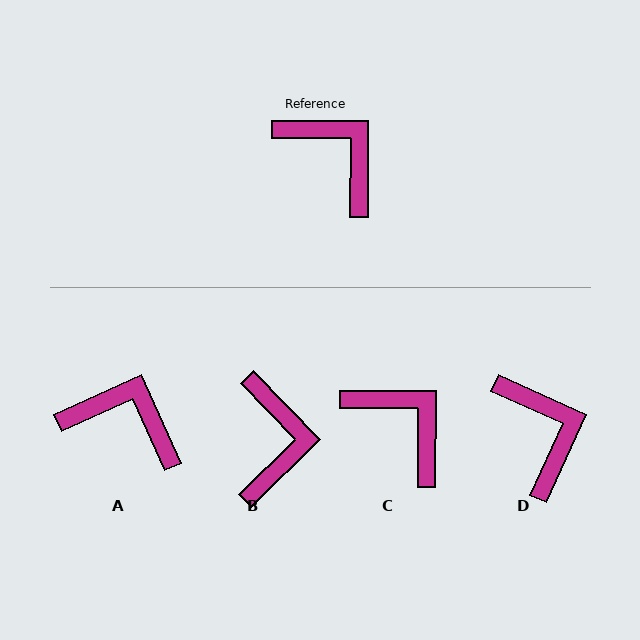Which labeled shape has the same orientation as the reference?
C.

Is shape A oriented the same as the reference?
No, it is off by about 24 degrees.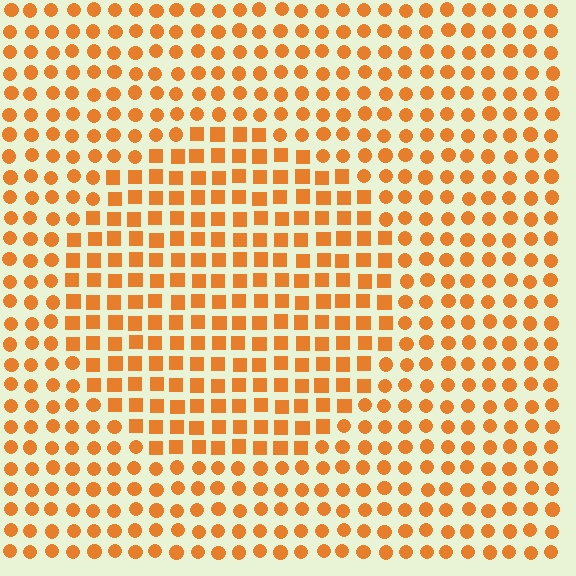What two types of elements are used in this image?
The image uses squares inside the circle region and circles outside it.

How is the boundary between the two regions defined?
The boundary is defined by a change in element shape: squares inside vs. circles outside. All elements share the same color and spacing.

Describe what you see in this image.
The image is filled with small orange elements arranged in a uniform grid. A circle-shaped region contains squares, while the surrounding area contains circles. The boundary is defined purely by the change in element shape.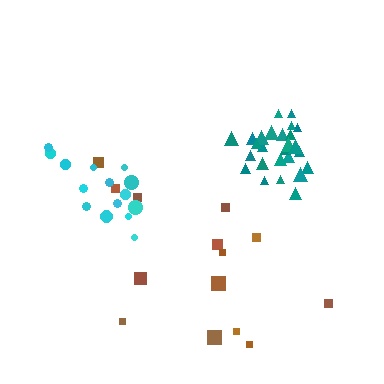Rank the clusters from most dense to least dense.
teal, cyan, brown.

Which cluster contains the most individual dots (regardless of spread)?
Teal (26).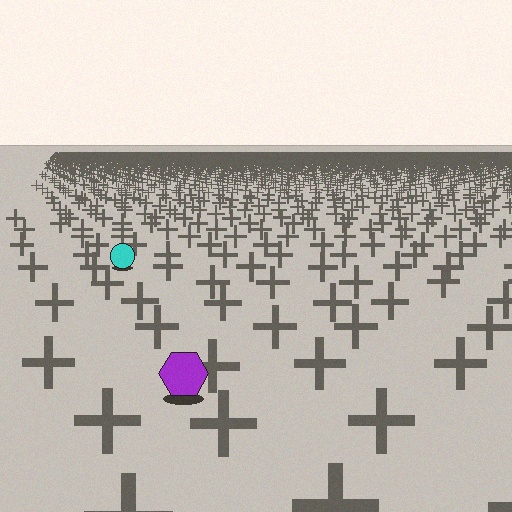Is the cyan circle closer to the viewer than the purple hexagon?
No. The purple hexagon is closer — you can tell from the texture gradient: the ground texture is coarser near it.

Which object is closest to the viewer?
The purple hexagon is closest. The texture marks near it are larger and more spread out.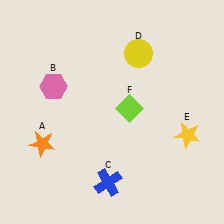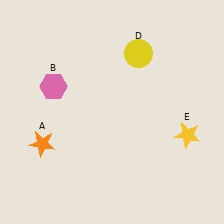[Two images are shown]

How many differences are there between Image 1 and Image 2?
There are 2 differences between the two images.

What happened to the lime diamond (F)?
The lime diamond (F) was removed in Image 2. It was in the top-right area of Image 1.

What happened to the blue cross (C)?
The blue cross (C) was removed in Image 2. It was in the bottom-left area of Image 1.